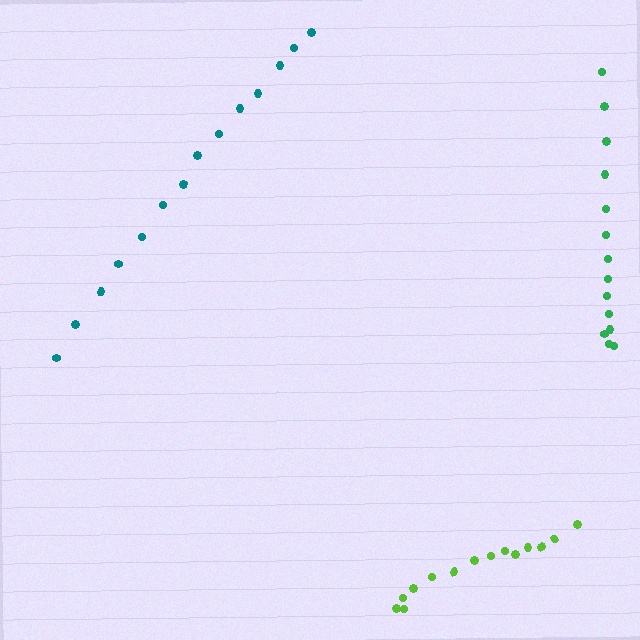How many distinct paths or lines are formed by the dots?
There are 3 distinct paths.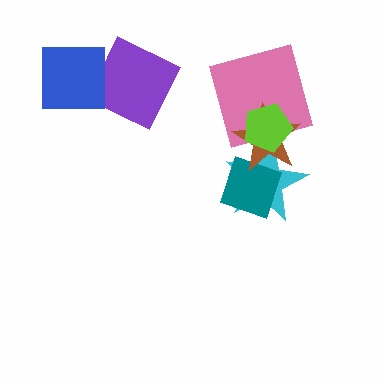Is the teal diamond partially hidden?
Yes, it is partially covered by another shape.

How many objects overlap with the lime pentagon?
3 objects overlap with the lime pentagon.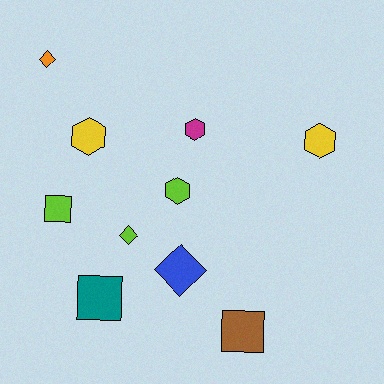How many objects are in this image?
There are 10 objects.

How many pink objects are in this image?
There are no pink objects.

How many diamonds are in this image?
There are 3 diamonds.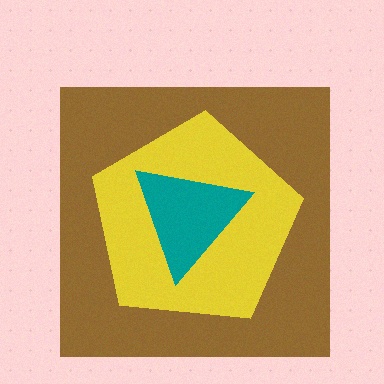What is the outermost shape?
The brown square.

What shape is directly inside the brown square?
The yellow pentagon.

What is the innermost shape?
The teal triangle.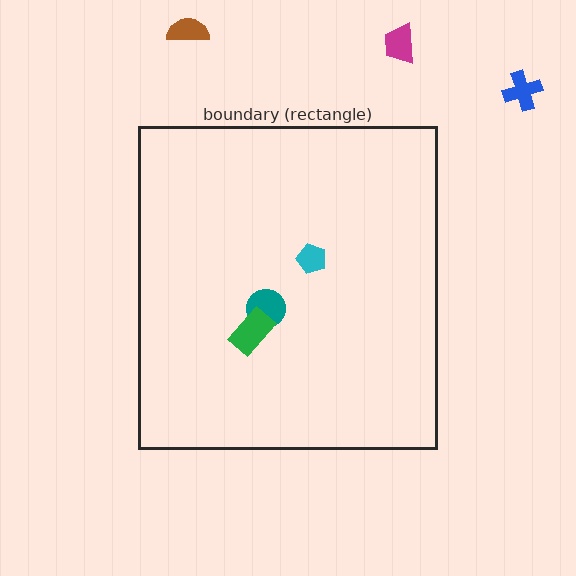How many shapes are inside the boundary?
3 inside, 3 outside.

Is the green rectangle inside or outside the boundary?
Inside.